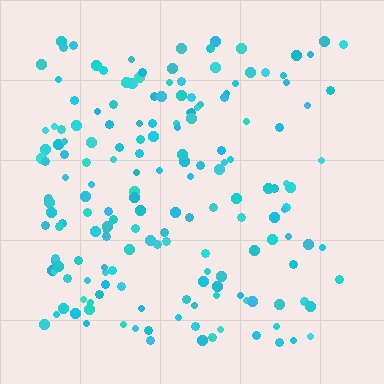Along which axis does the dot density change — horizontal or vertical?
Horizontal.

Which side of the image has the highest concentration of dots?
The left.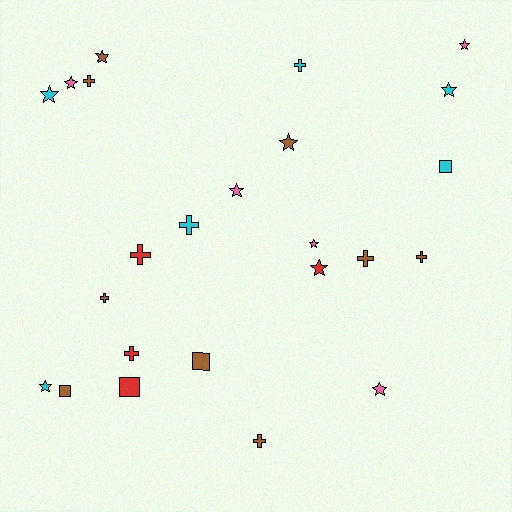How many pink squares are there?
There are no pink squares.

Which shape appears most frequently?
Star, with 11 objects.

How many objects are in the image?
There are 24 objects.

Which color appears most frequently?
Brown, with 9 objects.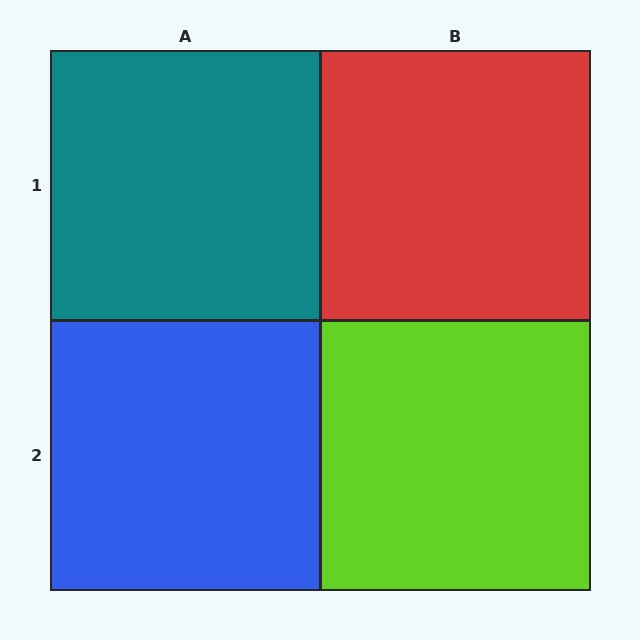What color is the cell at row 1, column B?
Red.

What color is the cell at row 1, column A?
Teal.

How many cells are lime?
1 cell is lime.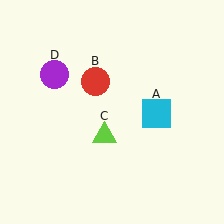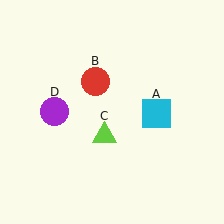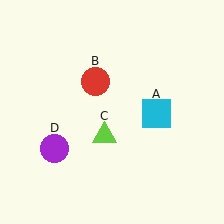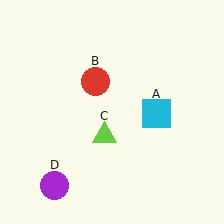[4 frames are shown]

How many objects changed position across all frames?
1 object changed position: purple circle (object D).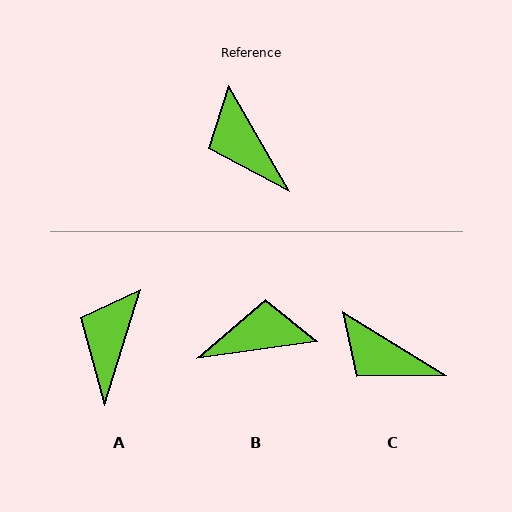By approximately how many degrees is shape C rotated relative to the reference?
Approximately 29 degrees counter-clockwise.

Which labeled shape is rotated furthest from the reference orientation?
B, about 112 degrees away.